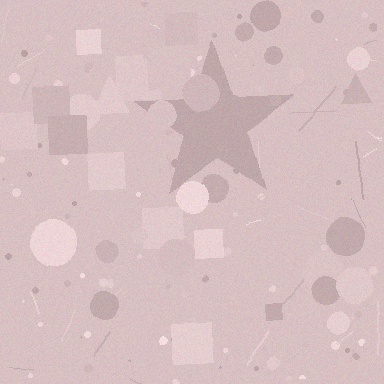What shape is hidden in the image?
A star is hidden in the image.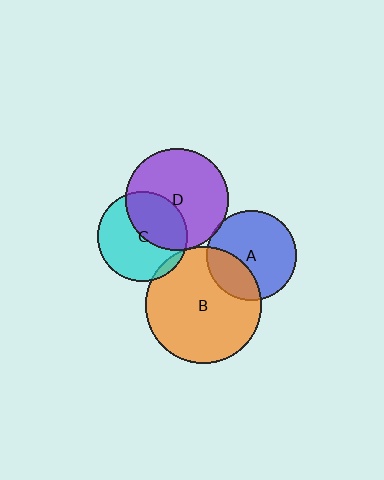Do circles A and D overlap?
Yes.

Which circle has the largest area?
Circle B (orange).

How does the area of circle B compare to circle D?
Approximately 1.3 times.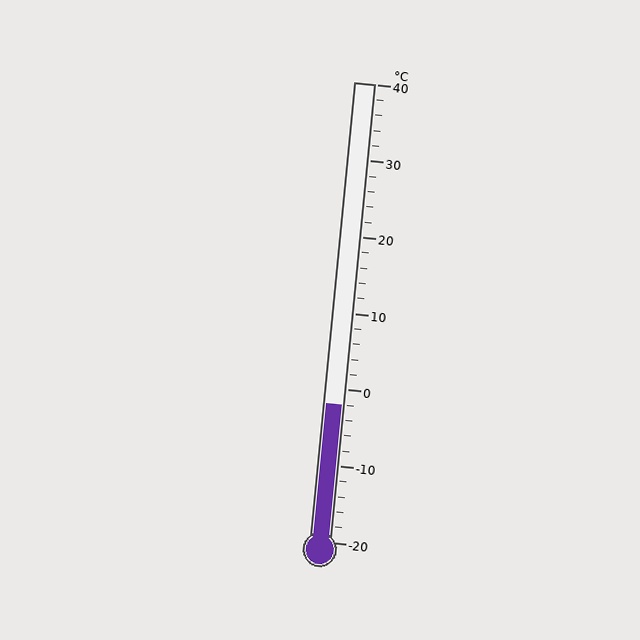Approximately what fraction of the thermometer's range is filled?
The thermometer is filled to approximately 30% of its range.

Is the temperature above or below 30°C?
The temperature is below 30°C.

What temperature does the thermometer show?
The thermometer shows approximately -2°C.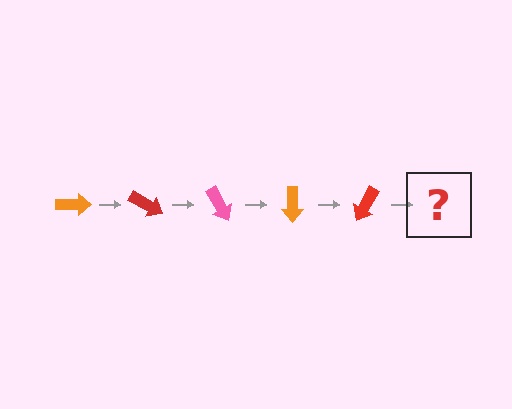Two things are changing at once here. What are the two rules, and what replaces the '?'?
The two rules are that it rotates 30 degrees each step and the color cycles through orange, red, and pink. The '?' should be a pink arrow, rotated 150 degrees from the start.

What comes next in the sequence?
The next element should be a pink arrow, rotated 150 degrees from the start.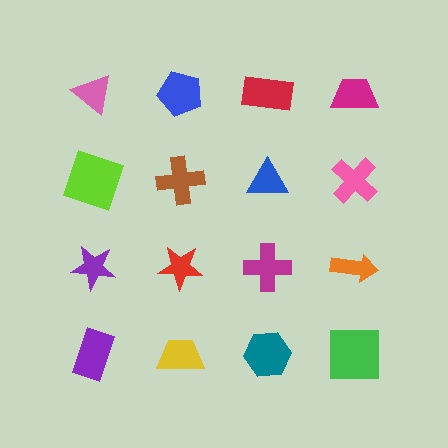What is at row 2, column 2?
A brown cross.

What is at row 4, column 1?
A purple rectangle.